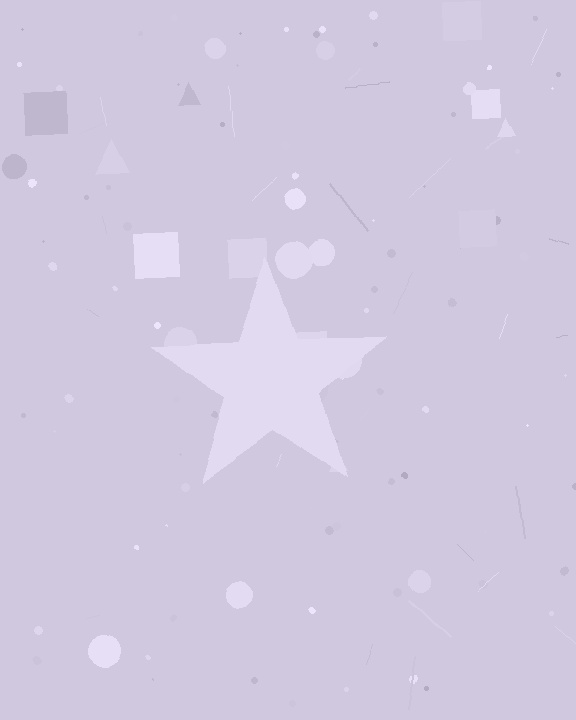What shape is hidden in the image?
A star is hidden in the image.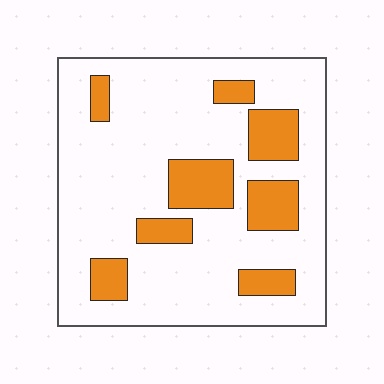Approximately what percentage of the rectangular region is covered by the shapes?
Approximately 20%.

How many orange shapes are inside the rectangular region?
8.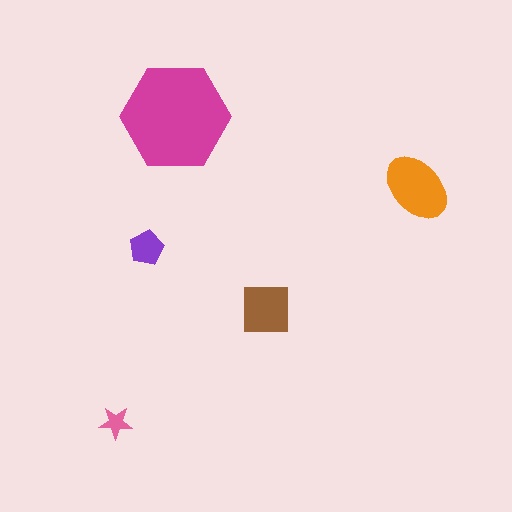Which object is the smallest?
The pink star.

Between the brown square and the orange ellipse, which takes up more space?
The orange ellipse.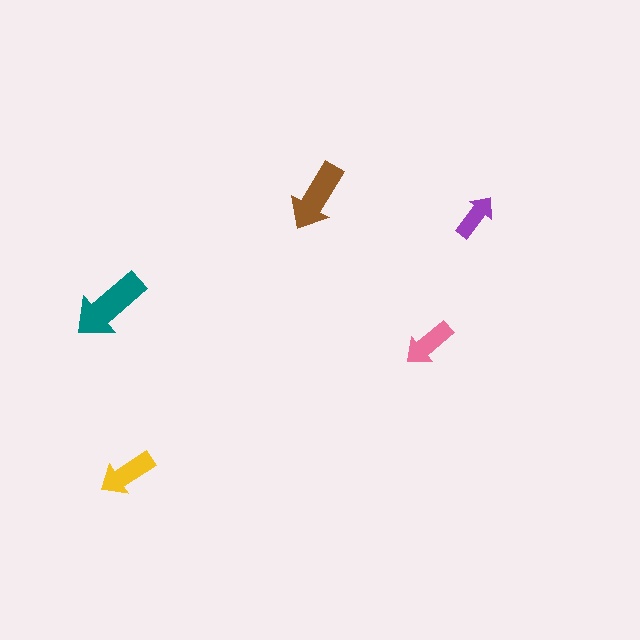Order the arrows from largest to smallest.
the teal one, the brown one, the yellow one, the pink one, the purple one.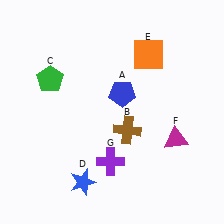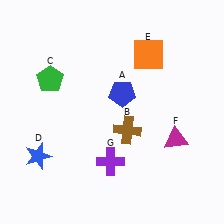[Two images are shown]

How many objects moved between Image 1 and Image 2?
1 object moved between the two images.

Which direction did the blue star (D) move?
The blue star (D) moved left.